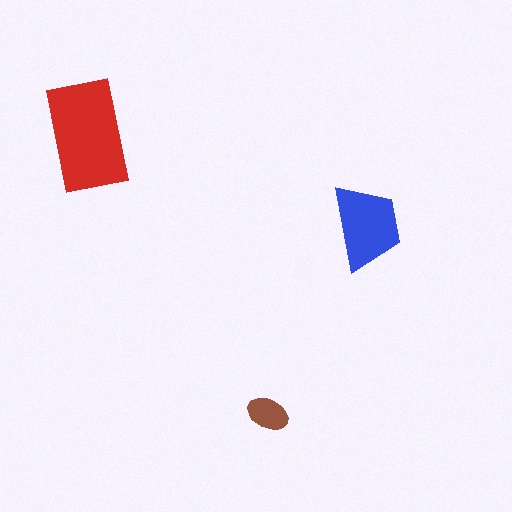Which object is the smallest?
The brown ellipse.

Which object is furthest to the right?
The blue trapezoid is rightmost.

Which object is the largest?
The red rectangle.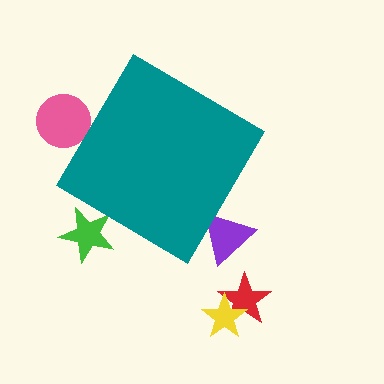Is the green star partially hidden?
Yes, the green star is partially hidden behind the teal diamond.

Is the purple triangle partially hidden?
Yes, the purple triangle is partially hidden behind the teal diamond.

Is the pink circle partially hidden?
Yes, the pink circle is partially hidden behind the teal diamond.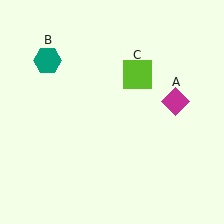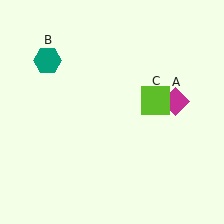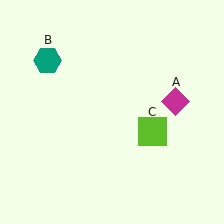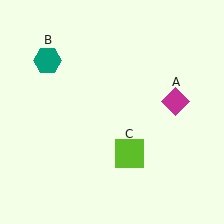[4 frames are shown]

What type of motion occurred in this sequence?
The lime square (object C) rotated clockwise around the center of the scene.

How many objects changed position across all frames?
1 object changed position: lime square (object C).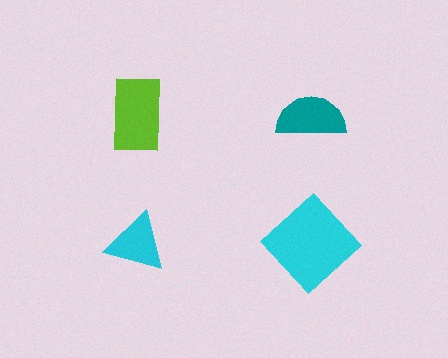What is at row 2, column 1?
A cyan triangle.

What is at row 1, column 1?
A lime rectangle.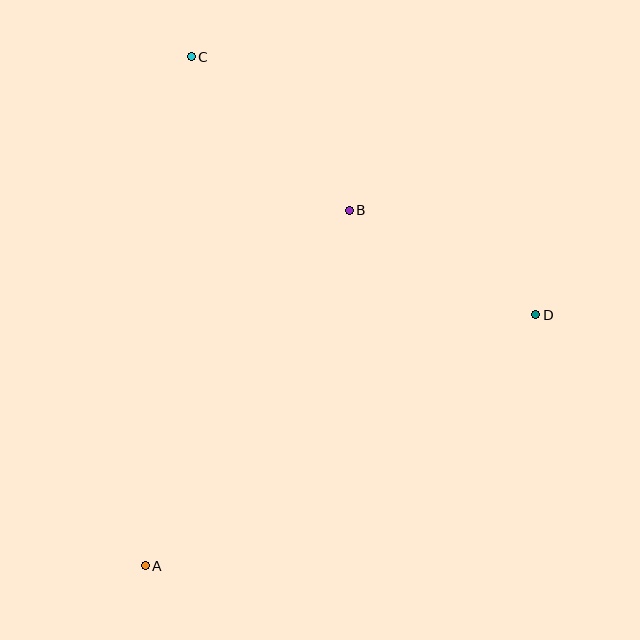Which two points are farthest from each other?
Points A and C are farthest from each other.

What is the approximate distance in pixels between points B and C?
The distance between B and C is approximately 220 pixels.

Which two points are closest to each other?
Points B and D are closest to each other.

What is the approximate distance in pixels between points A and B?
The distance between A and B is approximately 410 pixels.